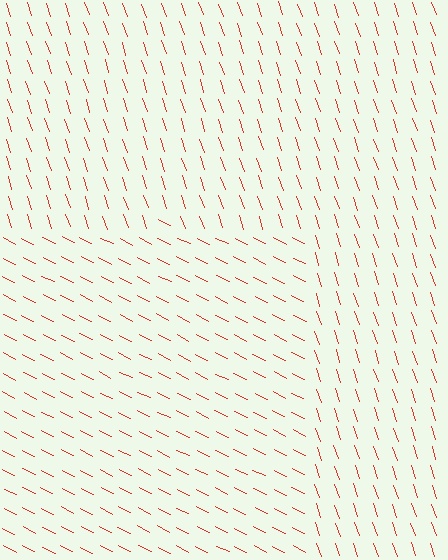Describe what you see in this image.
The image is filled with small red line segments. A rectangle region in the image has lines oriented differently from the surrounding lines, creating a visible texture boundary.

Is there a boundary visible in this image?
Yes, there is a texture boundary formed by a change in line orientation.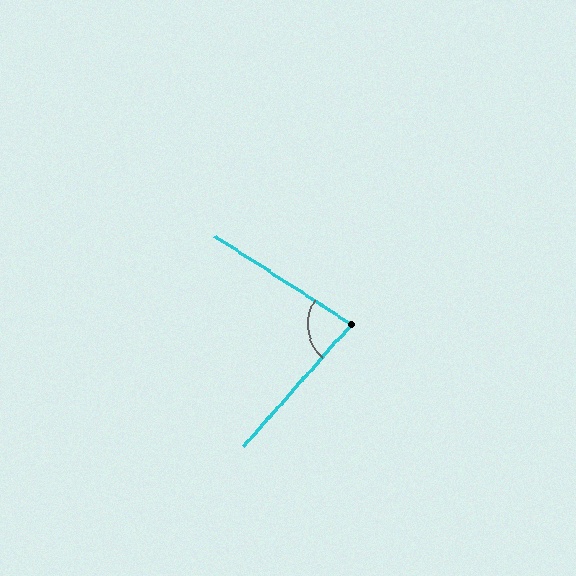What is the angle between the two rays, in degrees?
Approximately 81 degrees.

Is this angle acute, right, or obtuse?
It is acute.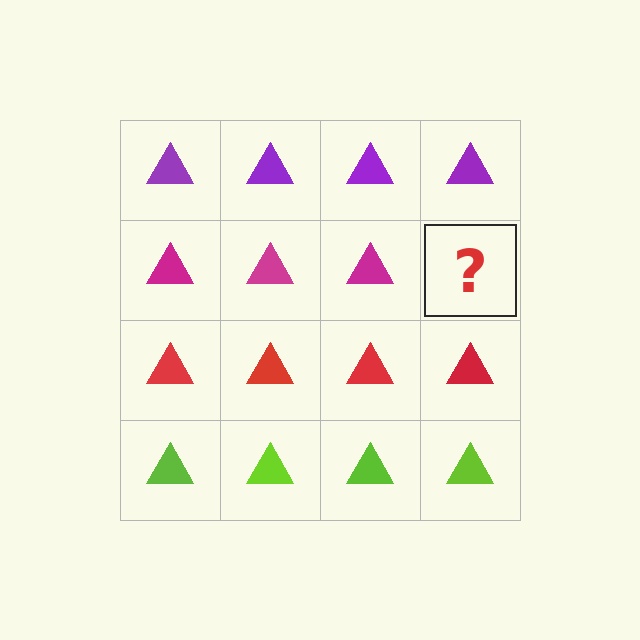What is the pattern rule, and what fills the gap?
The rule is that each row has a consistent color. The gap should be filled with a magenta triangle.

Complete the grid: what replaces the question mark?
The question mark should be replaced with a magenta triangle.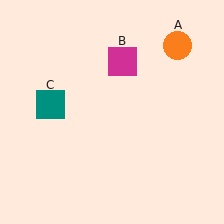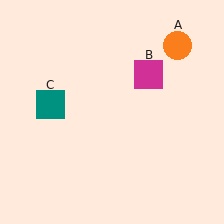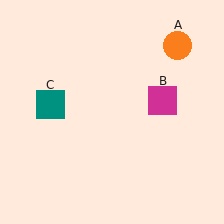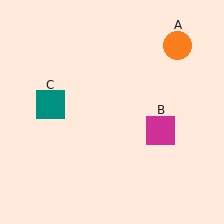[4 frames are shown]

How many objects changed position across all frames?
1 object changed position: magenta square (object B).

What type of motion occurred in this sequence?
The magenta square (object B) rotated clockwise around the center of the scene.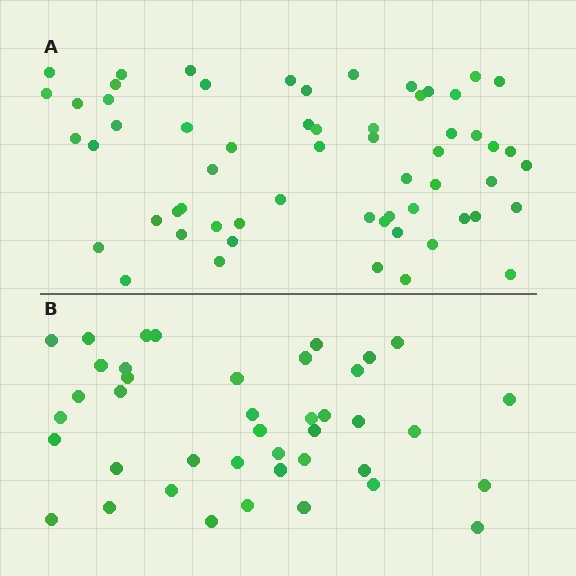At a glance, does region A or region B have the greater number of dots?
Region A (the top region) has more dots.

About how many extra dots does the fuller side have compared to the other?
Region A has approximately 20 more dots than region B.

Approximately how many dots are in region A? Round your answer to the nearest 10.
About 60 dots.